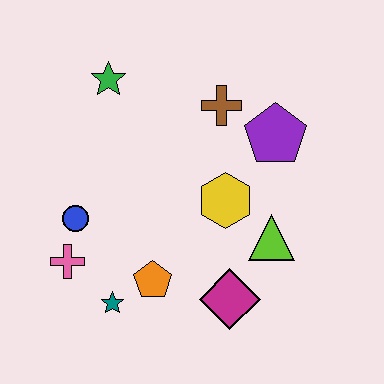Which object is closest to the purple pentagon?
The brown cross is closest to the purple pentagon.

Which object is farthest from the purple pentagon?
The pink cross is farthest from the purple pentagon.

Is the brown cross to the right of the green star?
Yes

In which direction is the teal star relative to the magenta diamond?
The teal star is to the left of the magenta diamond.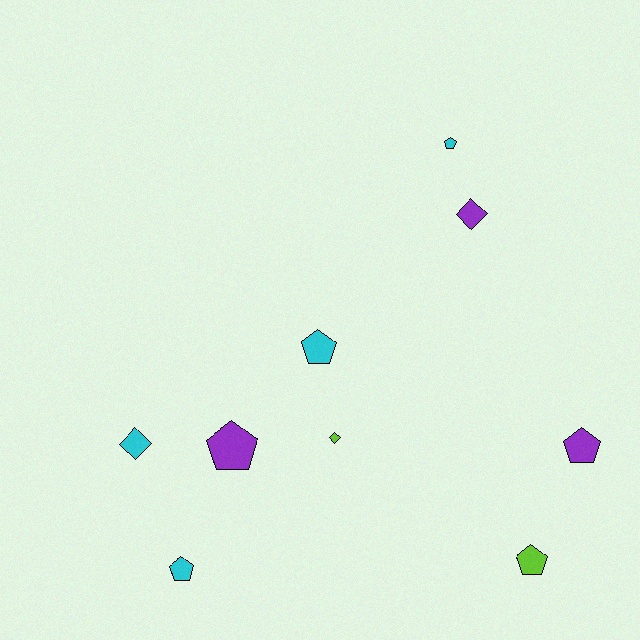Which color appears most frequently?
Cyan, with 4 objects.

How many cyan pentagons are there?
There are 3 cyan pentagons.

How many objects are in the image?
There are 9 objects.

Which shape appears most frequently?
Pentagon, with 6 objects.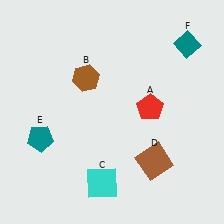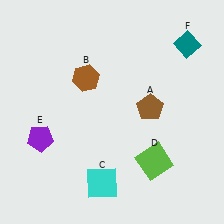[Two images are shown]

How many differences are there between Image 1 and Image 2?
There are 3 differences between the two images.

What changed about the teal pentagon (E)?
In Image 1, E is teal. In Image 2, it changed to purple.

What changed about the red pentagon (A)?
In Image 1, A is red. In Image 2, it changed to brown.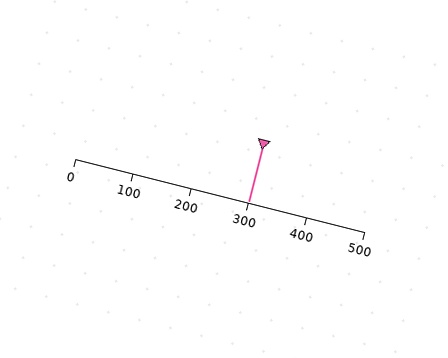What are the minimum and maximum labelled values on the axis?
The axis runs from 0 to 500.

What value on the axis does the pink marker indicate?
The marker indicates approximately 300.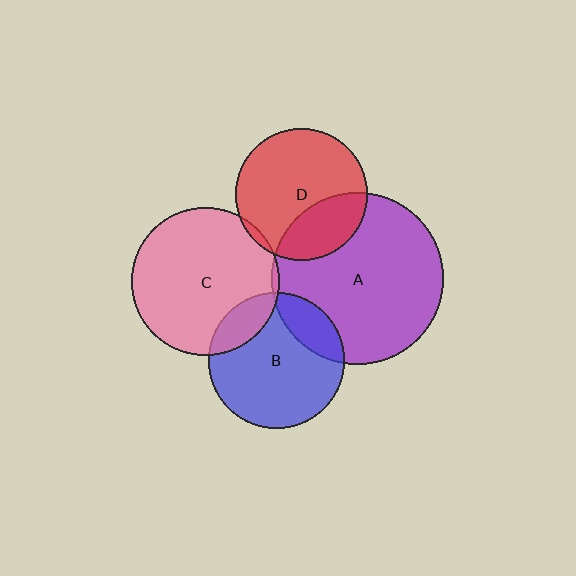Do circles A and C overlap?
Yes.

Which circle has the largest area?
Circle A (purple).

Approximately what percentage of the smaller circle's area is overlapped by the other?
Approximately 5%.